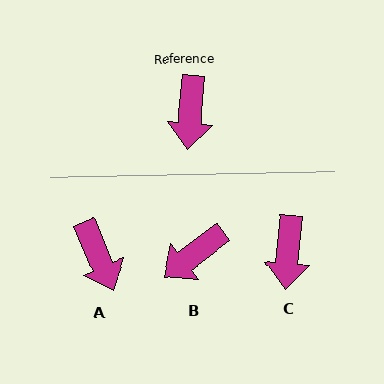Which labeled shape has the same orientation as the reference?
C.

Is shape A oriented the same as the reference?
No, it is off by about 28 degrees.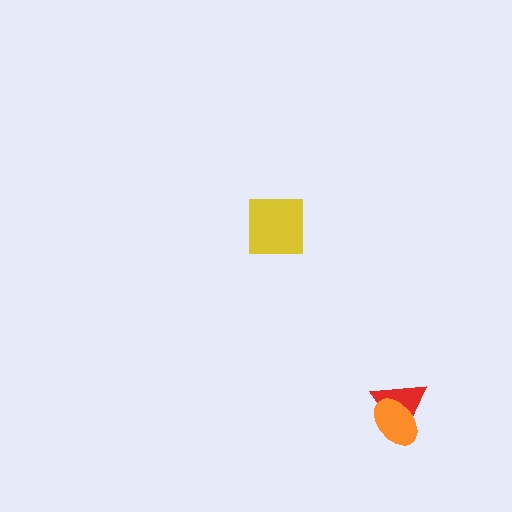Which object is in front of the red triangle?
The orange ellipse is in front of the red triangle.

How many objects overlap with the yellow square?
0 objects overlap with the yellow square.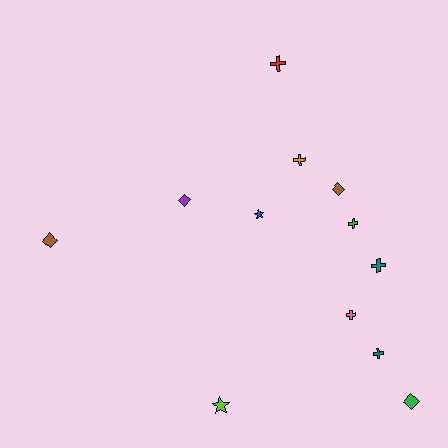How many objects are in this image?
There are 12 objects.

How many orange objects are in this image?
There is 1 orange object.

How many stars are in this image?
There are 2 stars.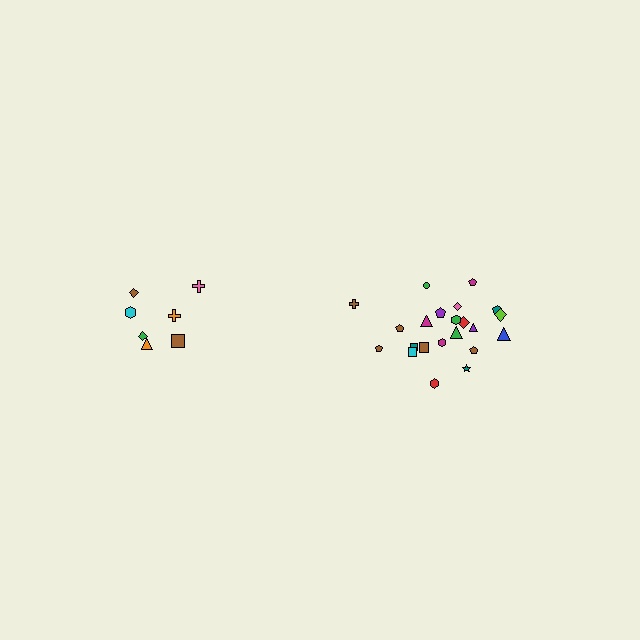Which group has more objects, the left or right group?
The right group.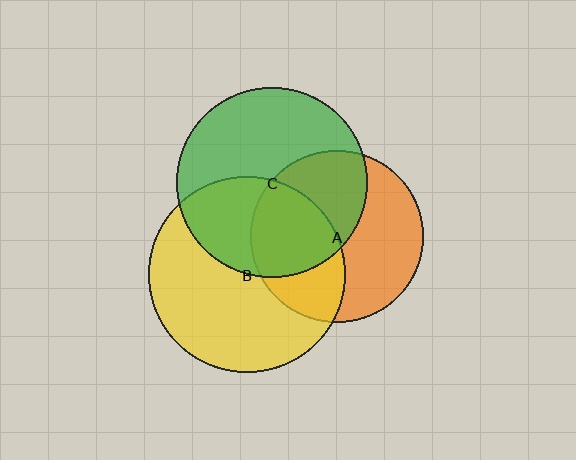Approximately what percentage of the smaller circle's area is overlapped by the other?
Approximately 40%.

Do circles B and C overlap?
Yes.